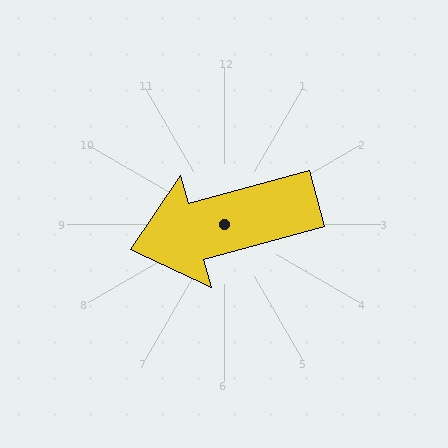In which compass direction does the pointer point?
West.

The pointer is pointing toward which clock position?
Roughly 8 o'clock.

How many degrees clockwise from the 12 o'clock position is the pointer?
Approximately 255 degrees.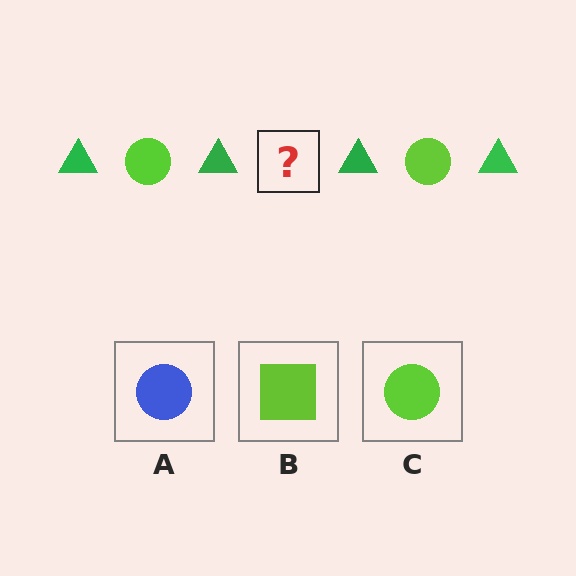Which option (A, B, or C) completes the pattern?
C.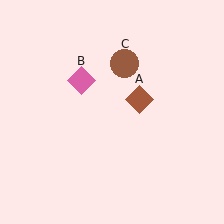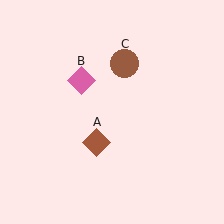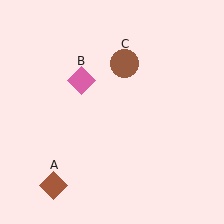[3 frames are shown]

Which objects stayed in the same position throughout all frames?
Pink diamond (object B) and brown circle (object C) remained stationary.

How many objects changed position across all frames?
1 object changed position: brown diamond (object A).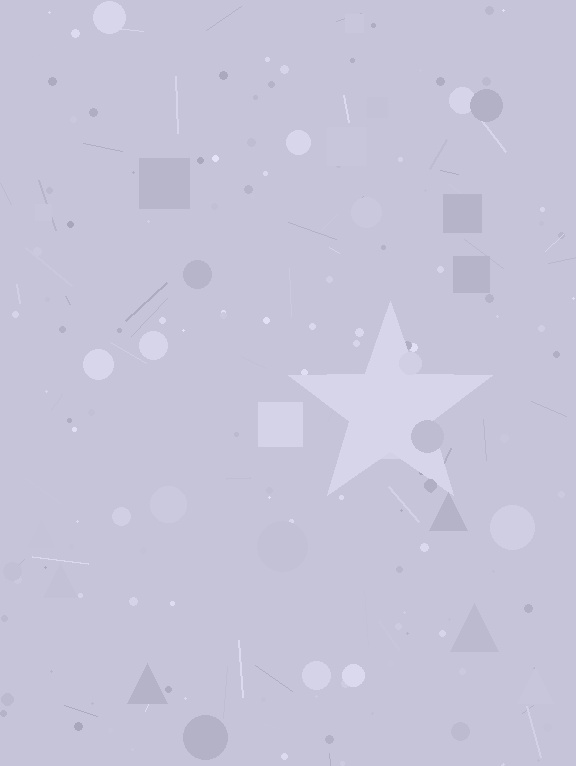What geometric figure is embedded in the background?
A star is embedded in the background.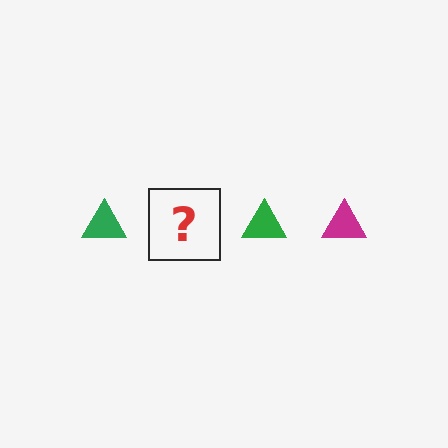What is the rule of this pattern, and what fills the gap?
The rule is that the pattern cycles through green, magenta triangles. The gap should be filled with a magenta triangle.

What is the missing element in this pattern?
The missing element is a magenta triangle.